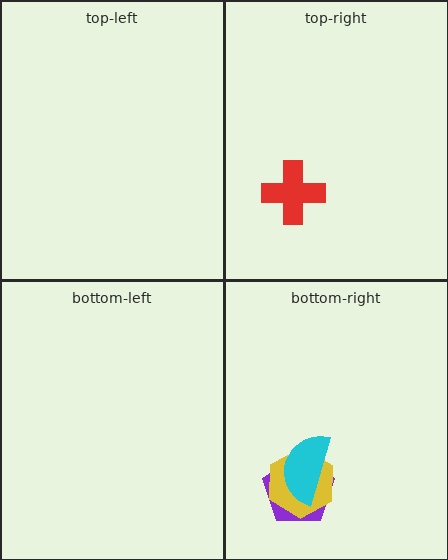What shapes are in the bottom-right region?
The purple pentagon, the yellow hexagon, the cyan semicircle.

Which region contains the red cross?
The top-right region.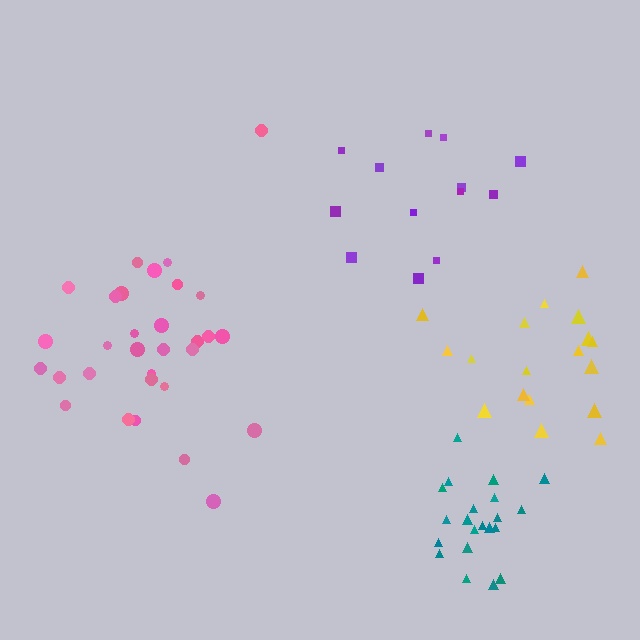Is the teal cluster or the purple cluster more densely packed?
Teal.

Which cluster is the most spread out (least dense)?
Purple.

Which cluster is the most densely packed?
Teal.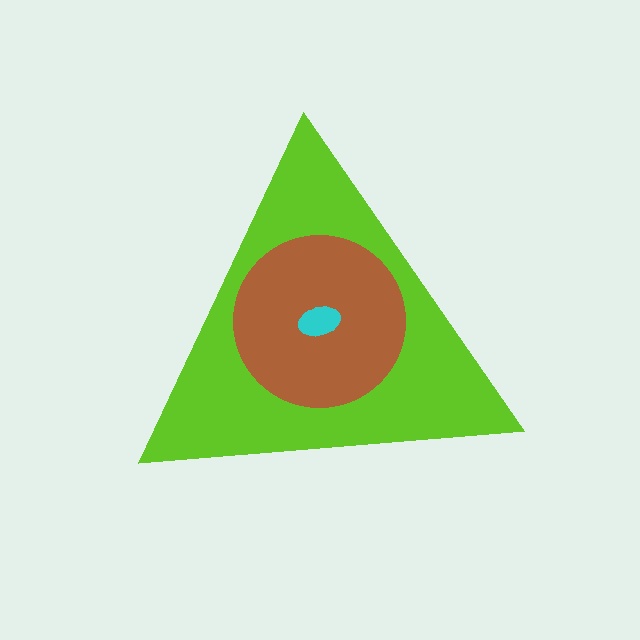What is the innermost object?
The cyan ellipse.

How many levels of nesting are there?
3.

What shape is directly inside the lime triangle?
The brown circle.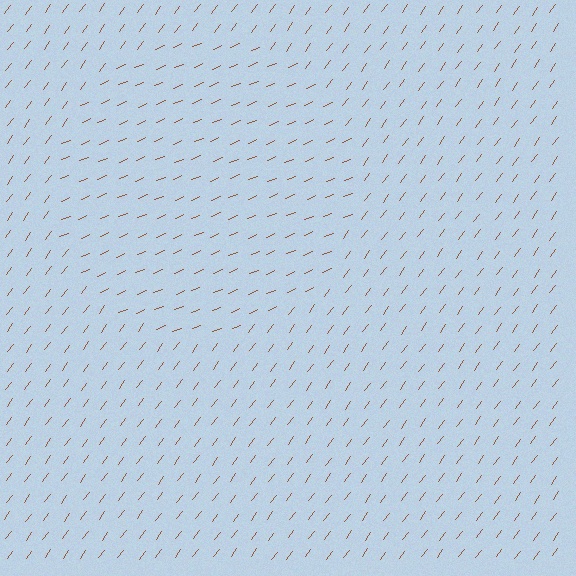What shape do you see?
I see a circle.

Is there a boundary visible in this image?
Yes, there is a texture boundary formed by a change in line orientation.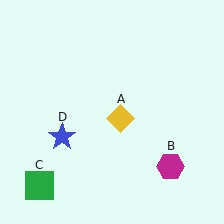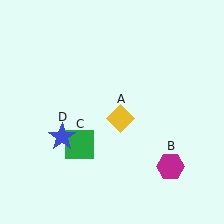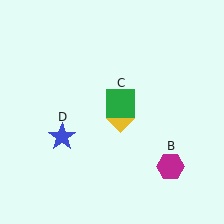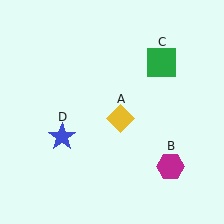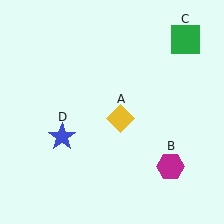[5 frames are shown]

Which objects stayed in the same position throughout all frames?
Yellow diamond (object A) and magenta hexagon (object B) and blue star (object D) remained stationary.